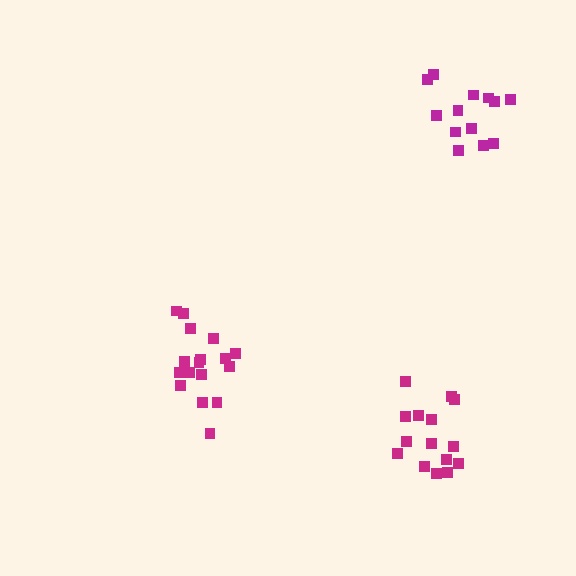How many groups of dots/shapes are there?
There are 3 groups.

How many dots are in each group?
Group 1: 17 dots, Group 2: 13 dots, Group 3: 15 dots (45 total).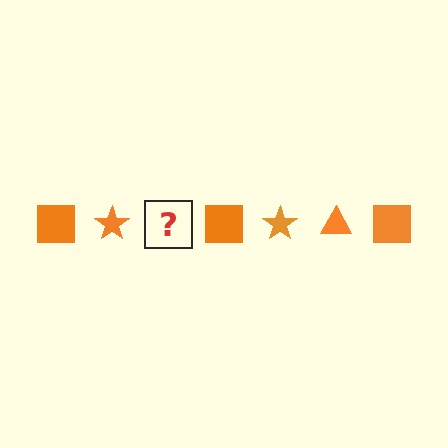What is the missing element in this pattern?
The missing element is an orange triangle.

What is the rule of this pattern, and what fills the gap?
The rule is that the pattern cycles through square, star, triangle shapes in orange. The gap should be filled with an orange triangle.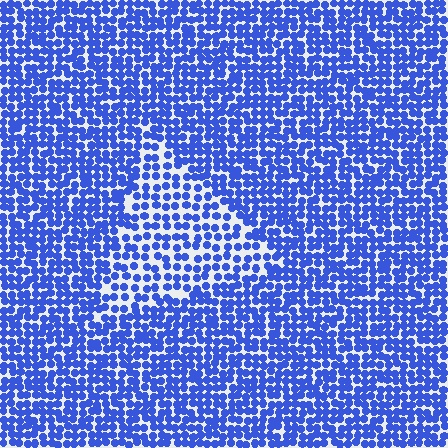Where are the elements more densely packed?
The elements are more densely packed outside the triangle boundary.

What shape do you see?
I see a triangle.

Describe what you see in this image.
The image contains small blue elements arranged at two different densities. A triangle-shaped region is visible where the elements are less densely packed than the surrounding area.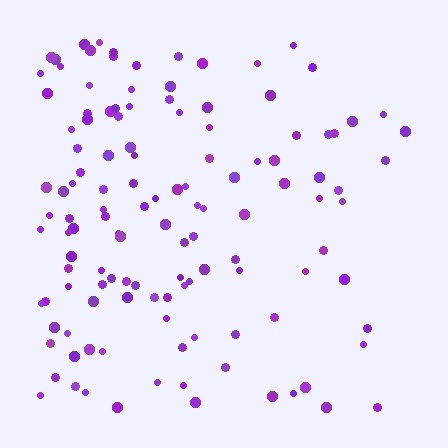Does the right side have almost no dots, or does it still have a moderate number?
Still a moderate number, just noticeably fewer than the left.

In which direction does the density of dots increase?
From right to left, with the left side densest.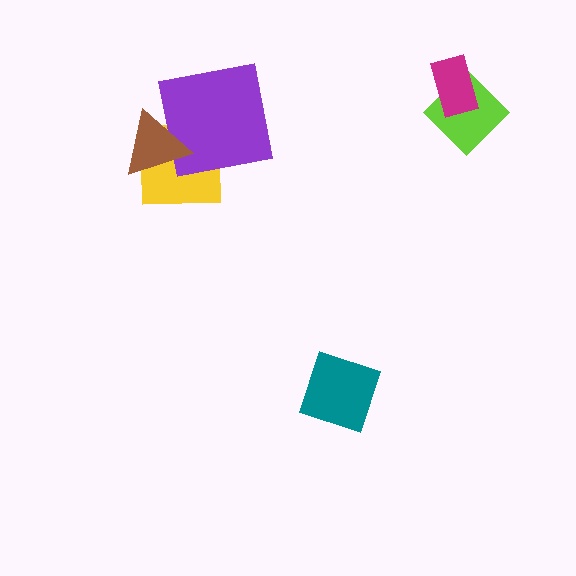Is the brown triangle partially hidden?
No, no other shape covers it.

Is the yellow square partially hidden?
Yes, it is partially covered by another shape.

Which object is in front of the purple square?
The brown triangle is in front of the purple square.